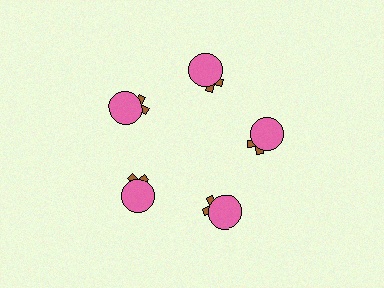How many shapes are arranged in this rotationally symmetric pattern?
There are 10 shapes, arranged in 5 groups of 2.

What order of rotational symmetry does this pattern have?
This pattern has 5-fold rotational symmetry.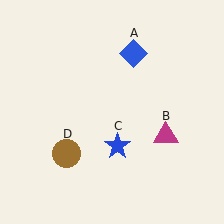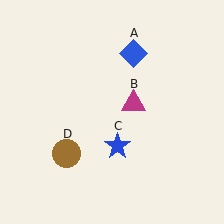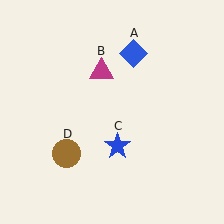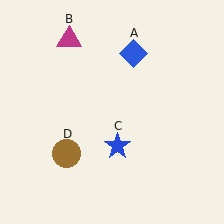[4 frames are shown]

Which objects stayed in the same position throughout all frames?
Blue diamond (object A) and blue star (object C) and brown circle (object D) remained stationary.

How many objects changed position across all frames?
1 object changed position: magenta triangle (object B).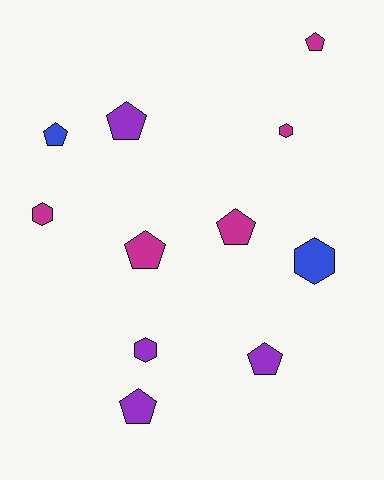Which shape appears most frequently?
Pentagon, with 7 objects.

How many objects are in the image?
There are 11 objects.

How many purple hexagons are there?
There is 1 purple hexagon.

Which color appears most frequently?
Magenta, with 5 objects.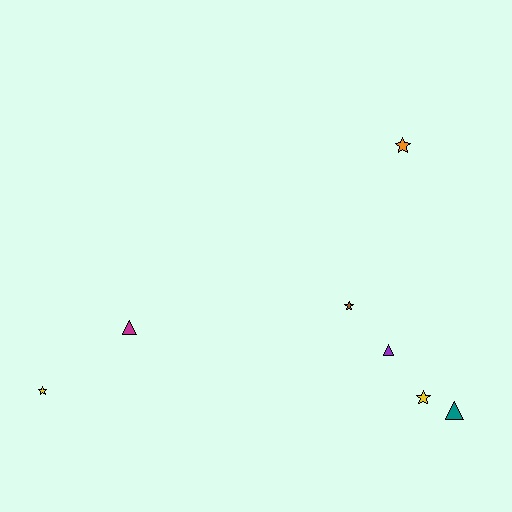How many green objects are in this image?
There are no green objects.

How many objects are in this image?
There are 7 objects.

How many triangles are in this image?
There are 3 triangles.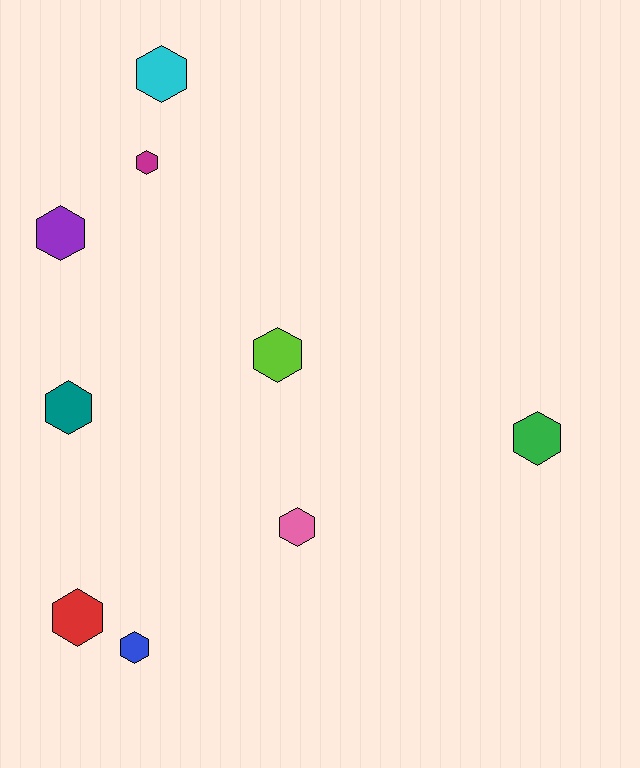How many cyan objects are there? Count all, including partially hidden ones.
There is 1 cyan object.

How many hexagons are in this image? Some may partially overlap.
There are 9 hexagons.